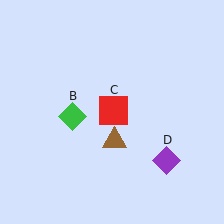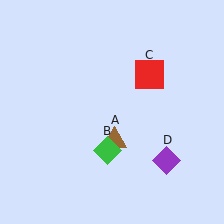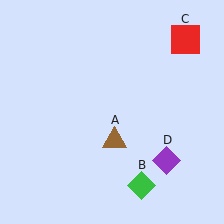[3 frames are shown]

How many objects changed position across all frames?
2 objects changed position: green diamond (object B), red square (object C).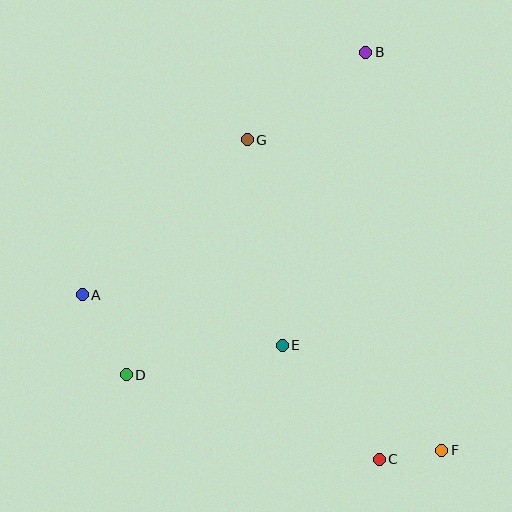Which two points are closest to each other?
Points C and F are closest to each other.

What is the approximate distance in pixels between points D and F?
The distance between D and F is approximately 325 pixels.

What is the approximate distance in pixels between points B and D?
The distance between B and D is approximately 402 pixels.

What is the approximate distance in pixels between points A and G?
The distance between A and G is approximately 226 pixels.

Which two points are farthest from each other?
Points B and C are farthest from each other.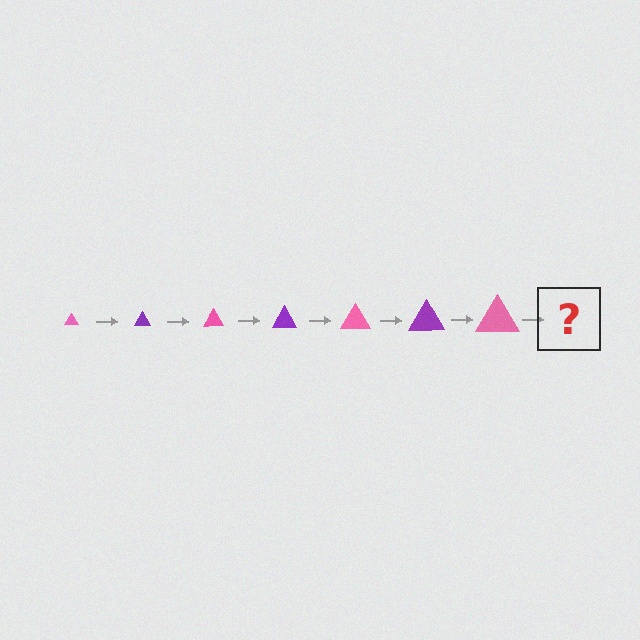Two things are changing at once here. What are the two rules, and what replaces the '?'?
The two rules are that the triangle grows larger each step and the color cycles through pink and purple. The '?' should be a purple triangle, larger than the previous one.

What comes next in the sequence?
The next element should be a purple triangle, larger than the previous one.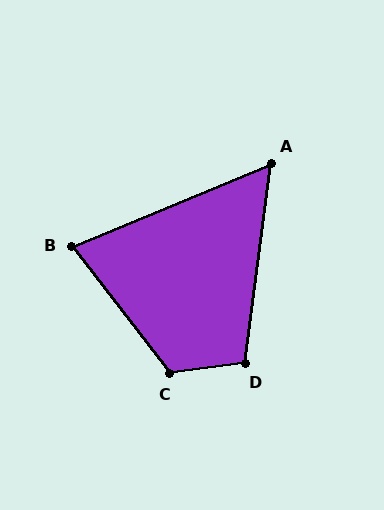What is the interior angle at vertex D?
Approximately 105 degrees (obtuse).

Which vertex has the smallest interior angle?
A, at approximately 60 degrees.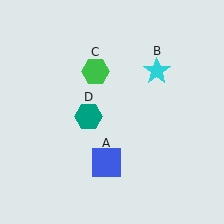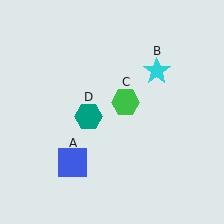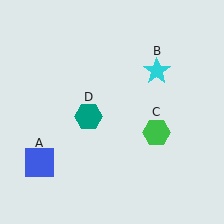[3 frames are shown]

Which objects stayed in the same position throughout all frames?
Cyan star (object B) and teal hexagon (object D) remained stationary.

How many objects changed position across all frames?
2 objects changed position: blue square (object A), green hexagon (object C).